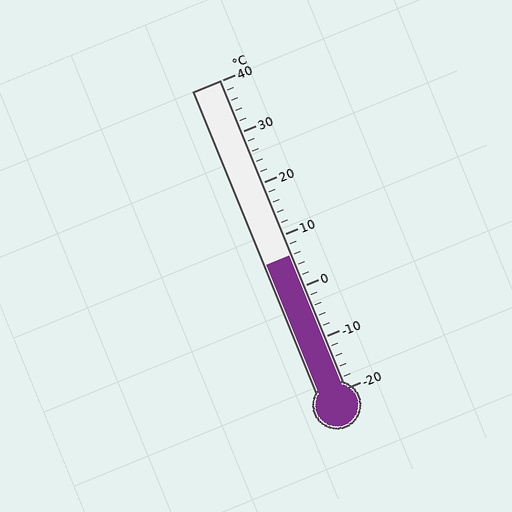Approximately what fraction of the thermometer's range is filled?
The thermometer is filled to approximately 45% of its range.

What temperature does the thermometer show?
The thermometer shows approximately 6°C.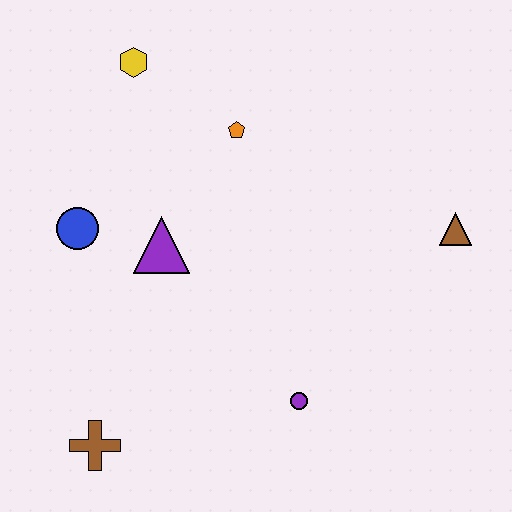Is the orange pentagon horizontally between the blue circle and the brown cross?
No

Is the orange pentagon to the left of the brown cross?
No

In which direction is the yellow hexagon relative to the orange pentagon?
The yellow hexagon is to the left of the orange pentagon.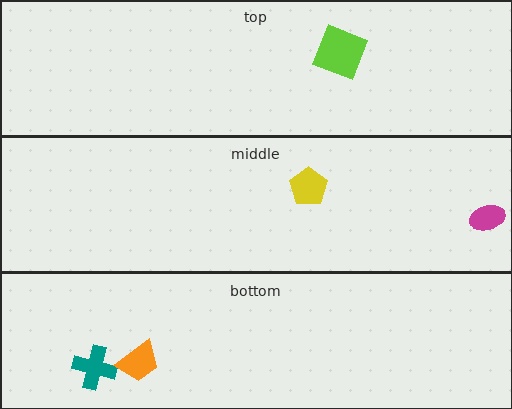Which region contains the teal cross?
The bottom region.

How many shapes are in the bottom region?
2.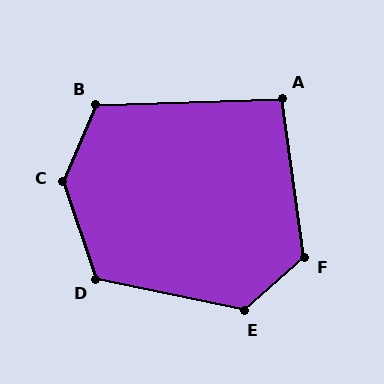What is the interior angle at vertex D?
Approximately 121 degrees (obtuse).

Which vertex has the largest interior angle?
C, at approximately 138 degrees.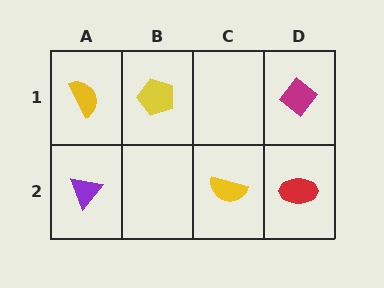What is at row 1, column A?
A yellow semicircle.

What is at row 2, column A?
A purple triangle.